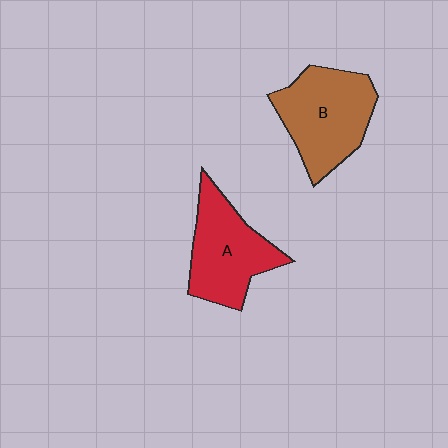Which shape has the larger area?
Shape B (brown).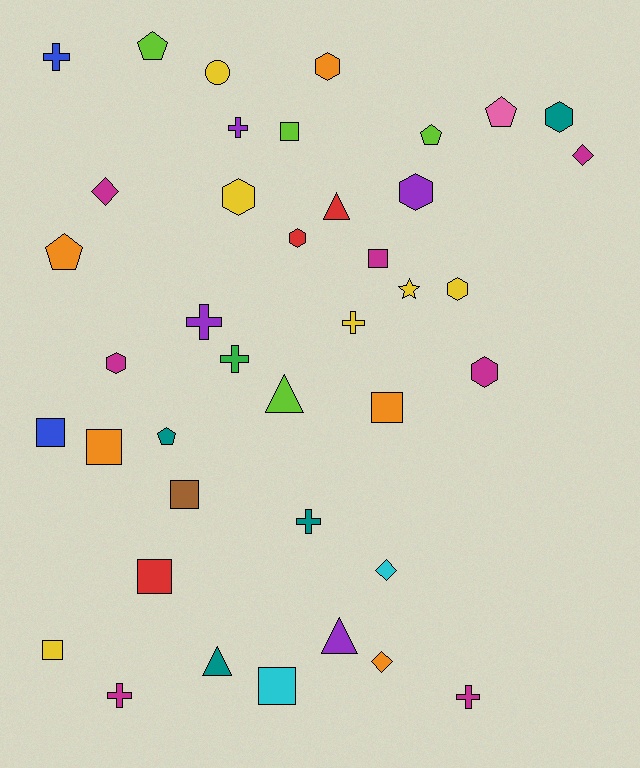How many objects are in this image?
There are 40 objects.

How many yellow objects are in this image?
There are 6 yellow objects.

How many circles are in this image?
There is 1 circle.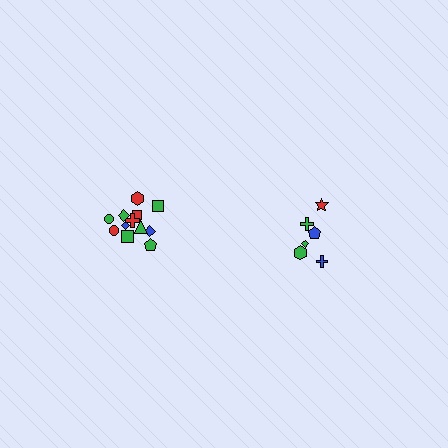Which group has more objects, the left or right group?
The left group.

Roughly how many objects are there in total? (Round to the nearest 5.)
Roughly 20 objects in total.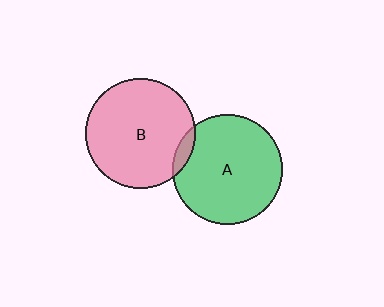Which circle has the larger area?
Circle B (pink).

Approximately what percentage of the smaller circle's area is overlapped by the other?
Approximately 5%.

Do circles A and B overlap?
Yes.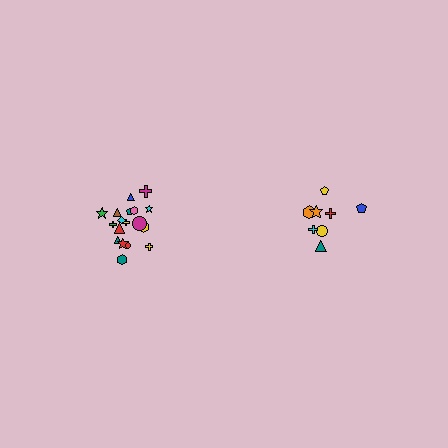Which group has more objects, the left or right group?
The left group.